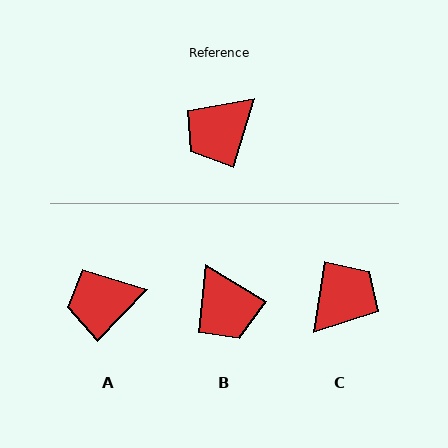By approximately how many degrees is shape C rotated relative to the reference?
Approximately 172 degrees clockwise.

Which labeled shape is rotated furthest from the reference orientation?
C, about 172 degrees away.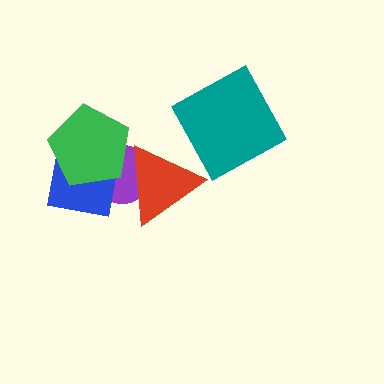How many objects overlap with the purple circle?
3 objects overlap with the purple circle.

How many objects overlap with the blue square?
3 objects overlap with the blue square.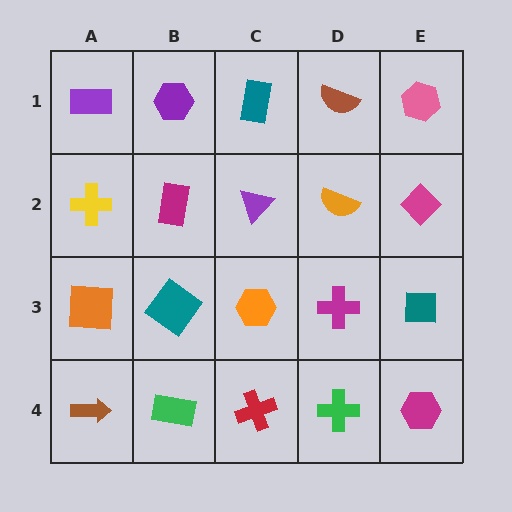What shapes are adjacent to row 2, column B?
A purple hexagon (row 1, column B), a teal diamond (row 3, column B), a yellow cross (row 2, column A), a purple triangle (row 2, column C).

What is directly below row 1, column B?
A magenta rectangle.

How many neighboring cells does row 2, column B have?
4.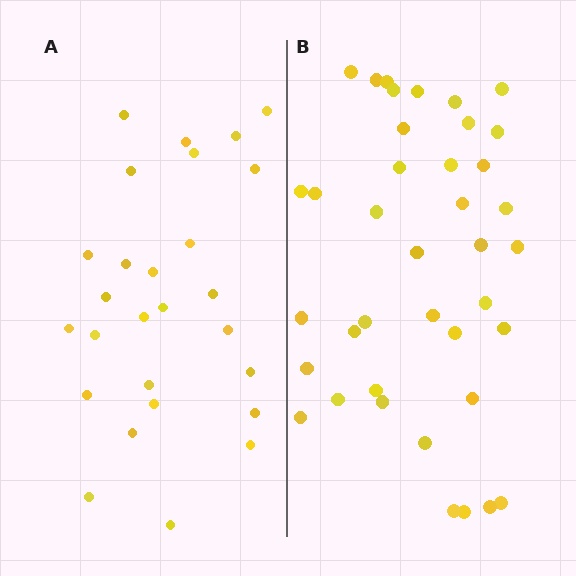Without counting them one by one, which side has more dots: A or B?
Region B (the right region) has more dots.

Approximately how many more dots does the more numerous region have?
Region B has roughly 12 or so more dots than region A.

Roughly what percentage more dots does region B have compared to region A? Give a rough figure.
About 45% more.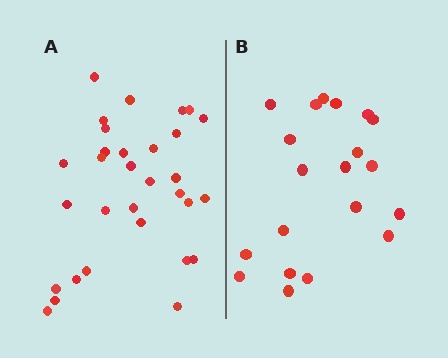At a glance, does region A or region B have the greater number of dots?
Region A (the left region) has more dots.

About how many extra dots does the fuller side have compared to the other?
Region A has roughly 12 or so more dots than region B.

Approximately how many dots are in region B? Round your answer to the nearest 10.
About 20 dots.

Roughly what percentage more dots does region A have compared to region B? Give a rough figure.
About 55% more.